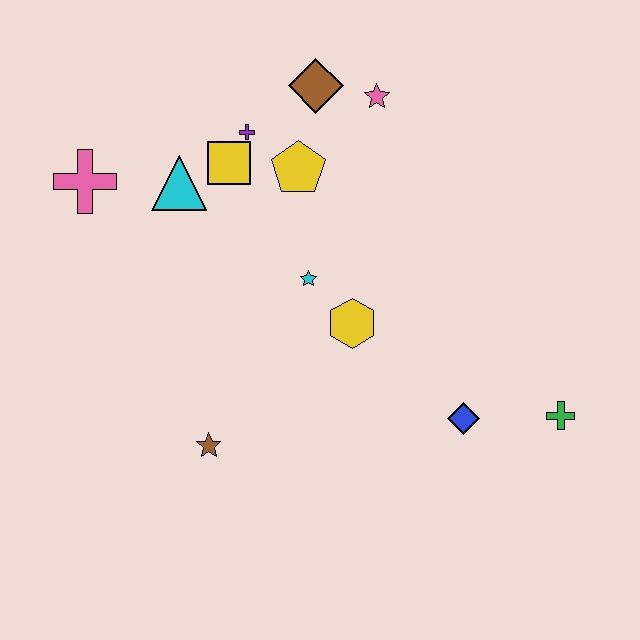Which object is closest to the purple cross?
The yellow square is closest to the purple cross.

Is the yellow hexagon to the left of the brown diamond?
No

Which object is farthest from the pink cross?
The green cross is farthest from the pink cross.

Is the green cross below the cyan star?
Yes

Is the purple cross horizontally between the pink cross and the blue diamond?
Yes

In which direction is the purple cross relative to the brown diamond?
The purple cross is to the left of the brown diamond.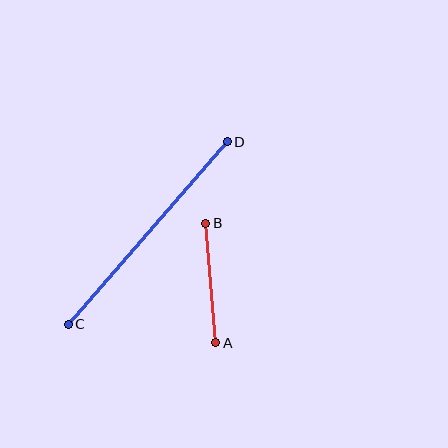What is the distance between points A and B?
The distance is approximately 120 pixels.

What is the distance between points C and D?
The distance is approximately 242 pixels.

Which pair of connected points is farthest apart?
Points C and D are farthest apart.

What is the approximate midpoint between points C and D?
The midpoint is at approximately (148, 233) pixels.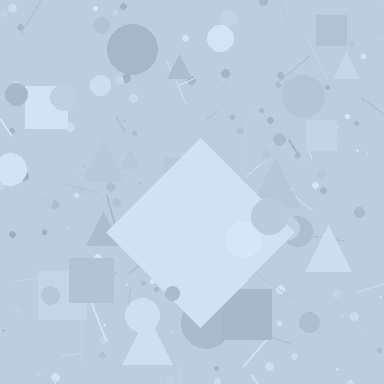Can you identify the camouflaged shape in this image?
The camouflaged shape is a diamond.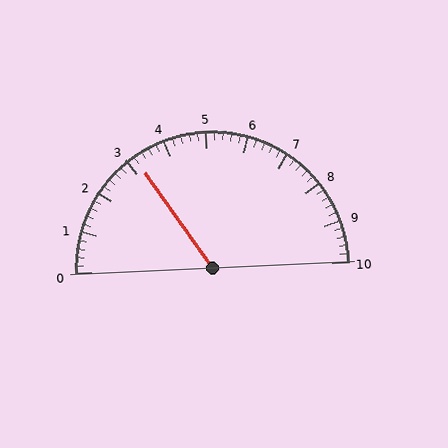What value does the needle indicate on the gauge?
The needle indicates approximately 3.2.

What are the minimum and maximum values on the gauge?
The gauge ranges from 0 to 10.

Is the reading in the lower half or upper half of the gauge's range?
The reading is in the lower half of the range (0 to 10).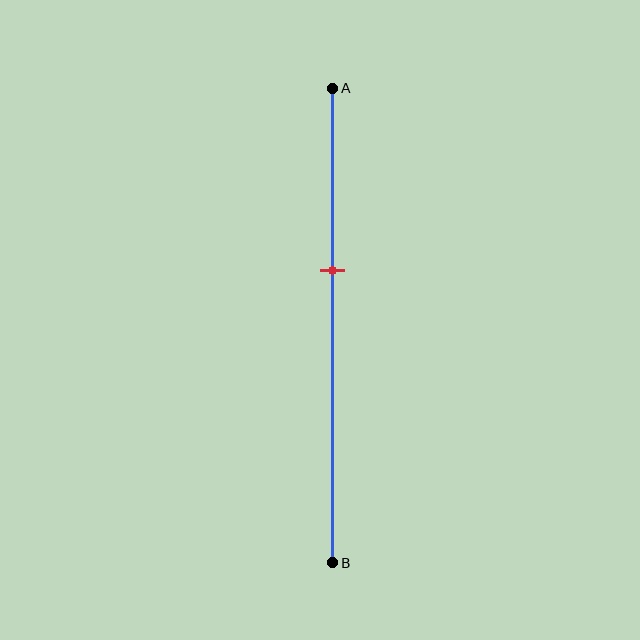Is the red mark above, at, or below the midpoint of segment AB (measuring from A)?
The red mark is above the midpoint of segment AB.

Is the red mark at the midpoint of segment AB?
No, the mark is at about 40% from A, not at the 50% midpoint.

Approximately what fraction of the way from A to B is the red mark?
The red mark is approximately 40% of the way from A to B.